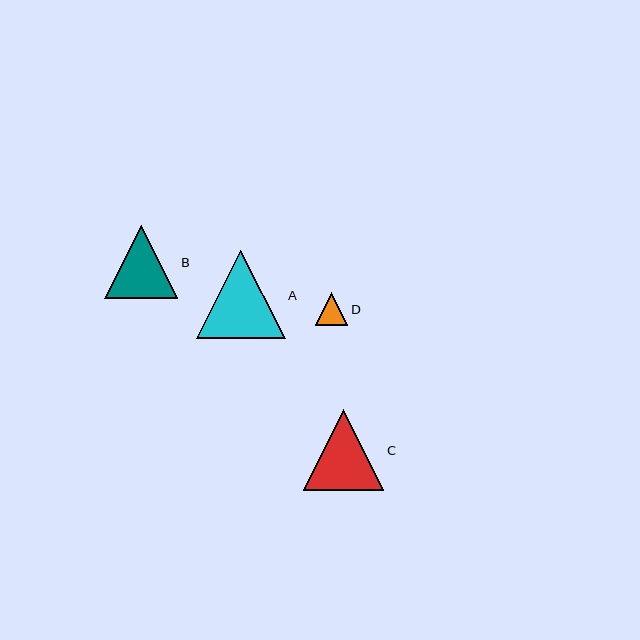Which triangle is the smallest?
Triangle D is the smallest with a size of approximately 32 pixels.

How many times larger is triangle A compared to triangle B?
Triangle A is approximately 1.2 times the size of triangle B.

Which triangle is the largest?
Triangle A is the largest with a size of approximately 89 pixels.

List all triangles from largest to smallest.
From largest to smallest: A, C, B, D.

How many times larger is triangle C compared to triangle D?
Triangle C is approximately 2.5 times the size of triangle D.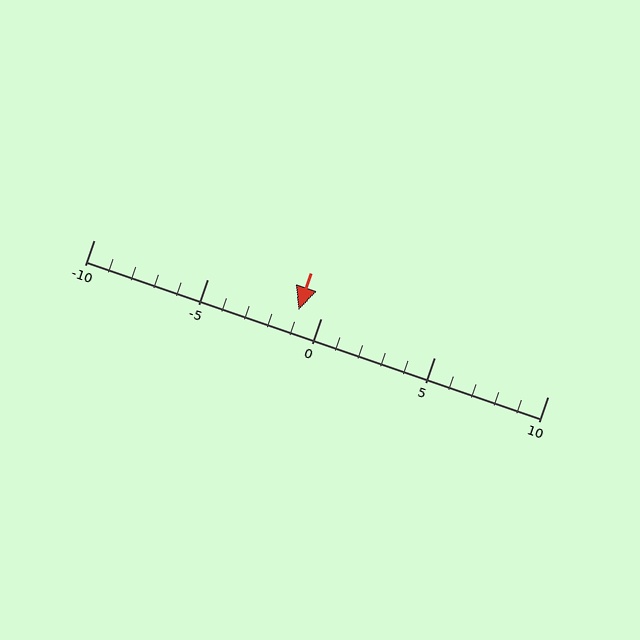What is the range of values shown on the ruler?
The ruler shows values from -10 to 10.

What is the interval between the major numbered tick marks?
The major tick marks are spaced 5 units apart.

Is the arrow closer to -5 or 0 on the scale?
The arrow is closer to 0.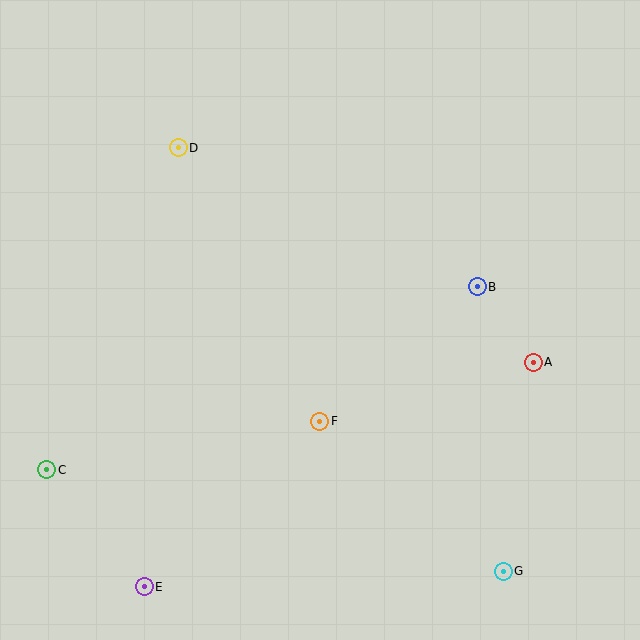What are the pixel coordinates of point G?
Point G is at (503, 571).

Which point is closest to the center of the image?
Point F at (320, 421) is closest to the center.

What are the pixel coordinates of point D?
Point D is at (178, 148).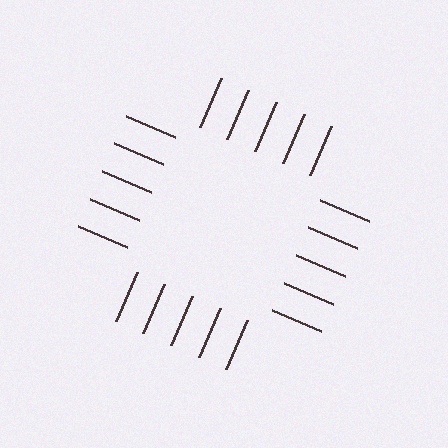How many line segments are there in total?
20 — 5 along each of the 4 edges.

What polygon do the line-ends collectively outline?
An illusory square — the line segments terminate on its edges but no continuous stroke is drawn.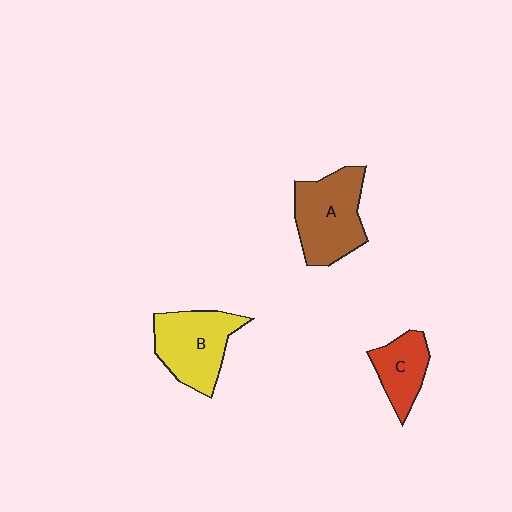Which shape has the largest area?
Shape A (brown).